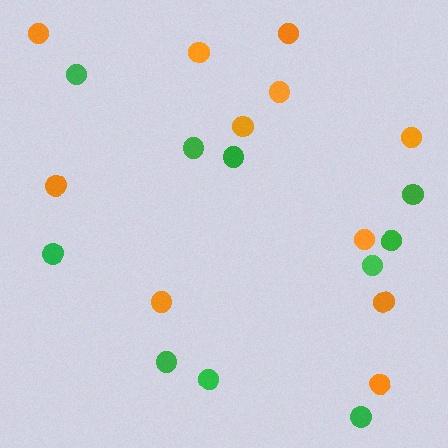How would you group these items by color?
There are 2 groups: one group of green circles (10) and one group of orange circles (11).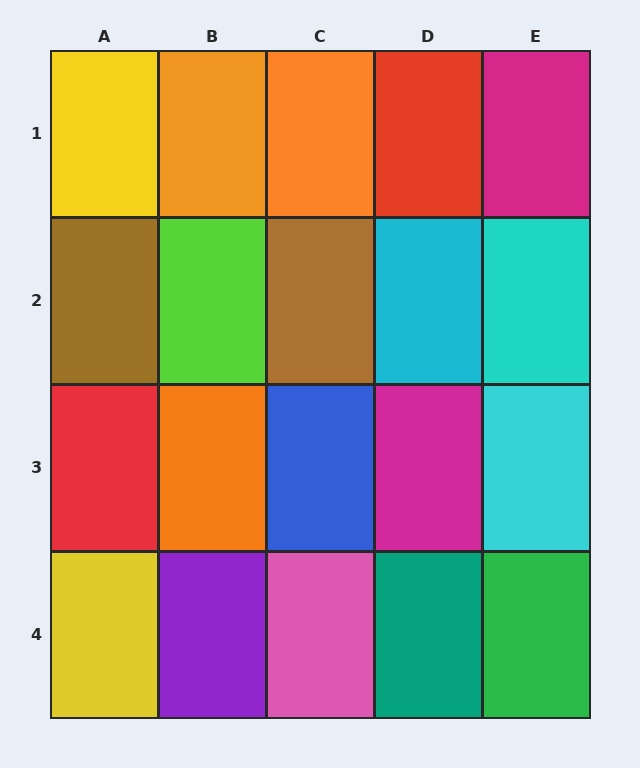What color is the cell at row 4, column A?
Yellow.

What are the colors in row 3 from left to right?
Red, orange, blue, magenta, cyan.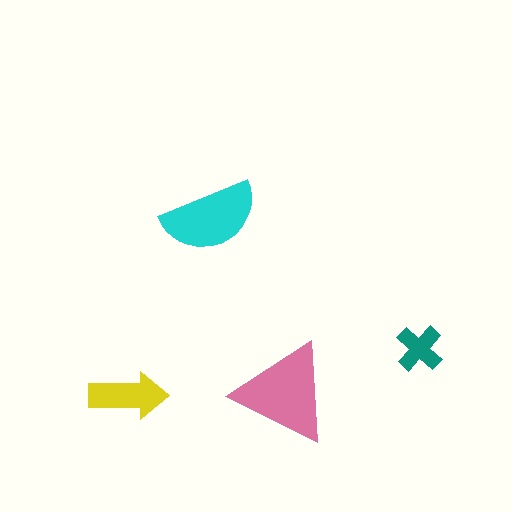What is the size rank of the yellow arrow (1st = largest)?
3rd.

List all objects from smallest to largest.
The teal cross, the yellow arrow, the cyan semicircle, the pink triangle.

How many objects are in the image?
There are 4 objects in the image.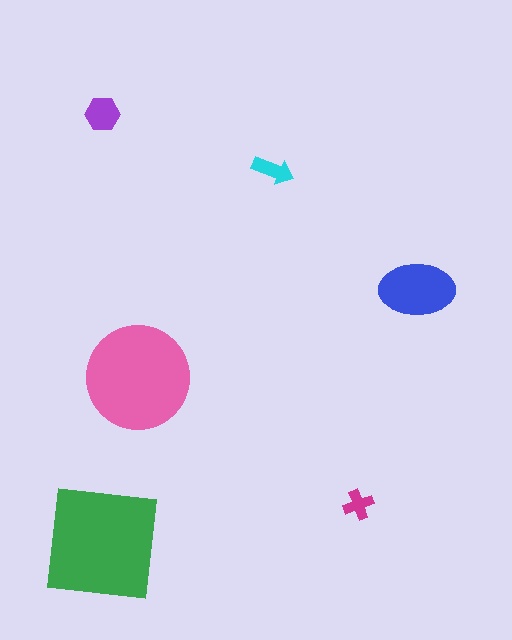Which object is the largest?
The green square.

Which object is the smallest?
The magenta cross.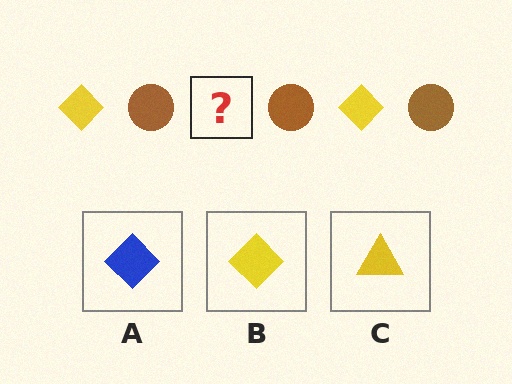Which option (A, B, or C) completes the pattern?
B.